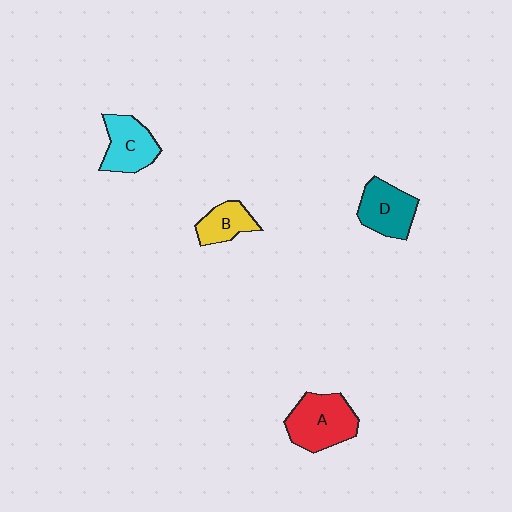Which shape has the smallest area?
Shape B (yellow).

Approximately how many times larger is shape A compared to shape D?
Approximately 1.3 times.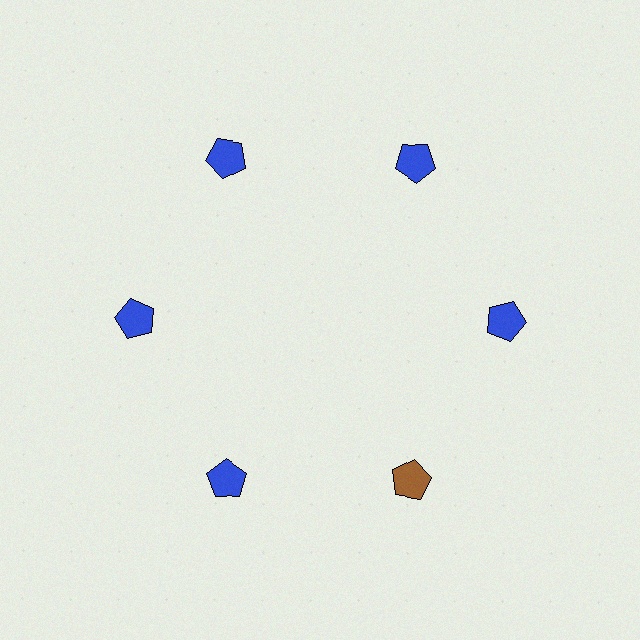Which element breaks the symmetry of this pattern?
The brown pentagon at roughly the 5 o'clock position breaks the symmetry. All other shapes are blue pentagons.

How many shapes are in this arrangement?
There are 6 shapes arranged in a ring pattern.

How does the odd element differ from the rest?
It has a different color: brown instead of blue.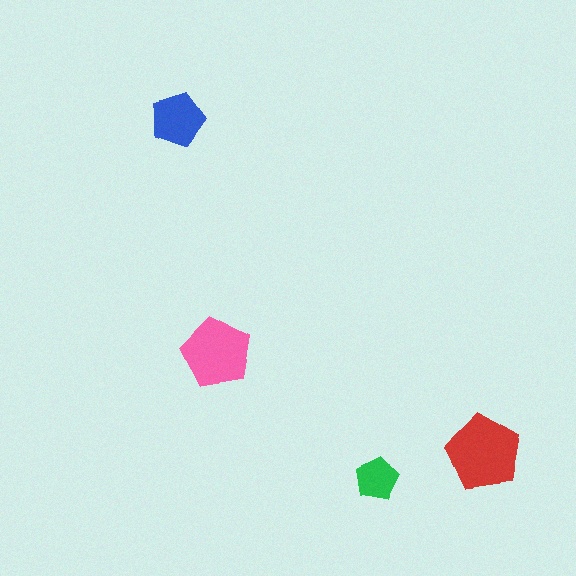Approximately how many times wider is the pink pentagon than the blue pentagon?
About 1.5 times wider.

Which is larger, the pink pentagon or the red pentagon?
The red one.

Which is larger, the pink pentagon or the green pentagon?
The pink one.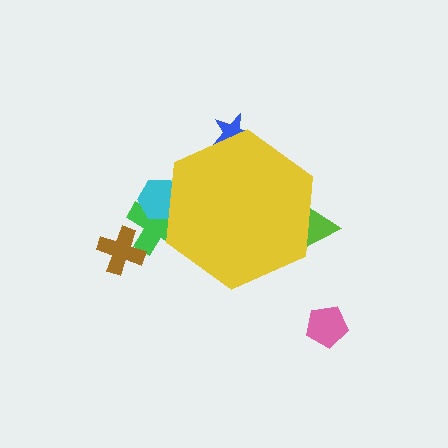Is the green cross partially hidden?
Yes, the green cross is partially hidden behind the yellow hexagon.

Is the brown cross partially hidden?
No, the brown cross is fully visible.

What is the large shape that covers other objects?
A yellow hexagon.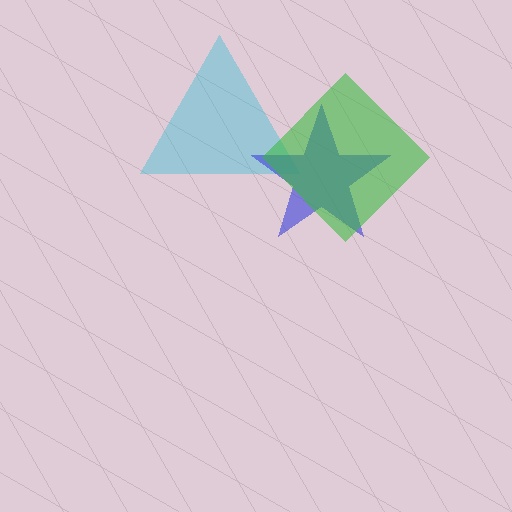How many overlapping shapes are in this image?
There are 3 overlapping shapes in the image.